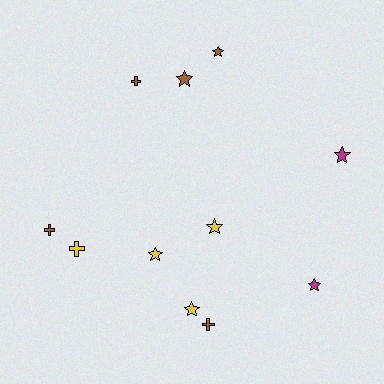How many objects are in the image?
There are 11 objects.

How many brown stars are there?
There are 2 brown stars.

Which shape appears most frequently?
Star, with 7 objects.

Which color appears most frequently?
Brown, with 5 objects.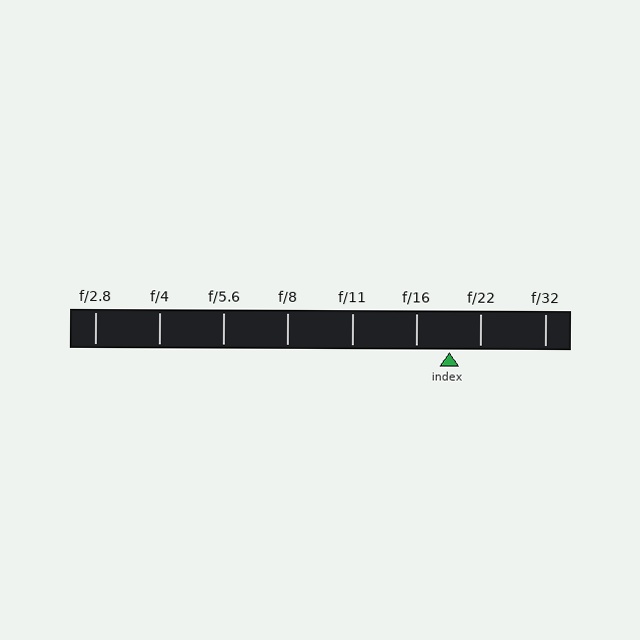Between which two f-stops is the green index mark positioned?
The index mark is between f/16 and f/22.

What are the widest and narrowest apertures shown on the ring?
The widest aperture shown is f/2.8 and the narrowest is f/32.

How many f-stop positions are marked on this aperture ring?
There are 8 f-stop positions marked.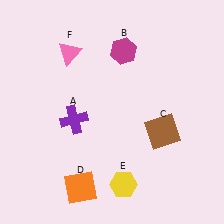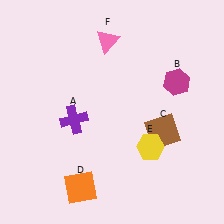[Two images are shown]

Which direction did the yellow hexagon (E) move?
The yellow hexagon (E) moved up.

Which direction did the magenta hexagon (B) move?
The magenta hexagon (B) moved right.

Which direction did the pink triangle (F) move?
The pink triangle (F) moved right.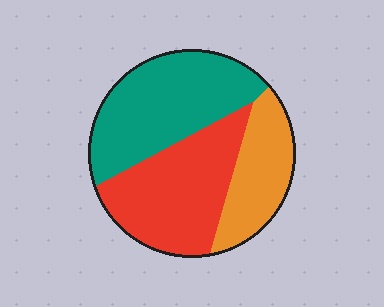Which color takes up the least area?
Orange, at roughly 25%.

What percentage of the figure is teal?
Teal takes up about two fifths (2/5) of the figure.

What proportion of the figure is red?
Red takes up about three eighths (3/8) of the figure.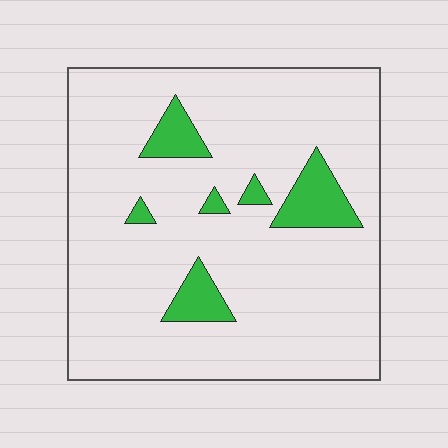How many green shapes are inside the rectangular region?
6.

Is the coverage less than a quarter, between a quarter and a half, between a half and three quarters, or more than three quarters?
Less than a quarter.